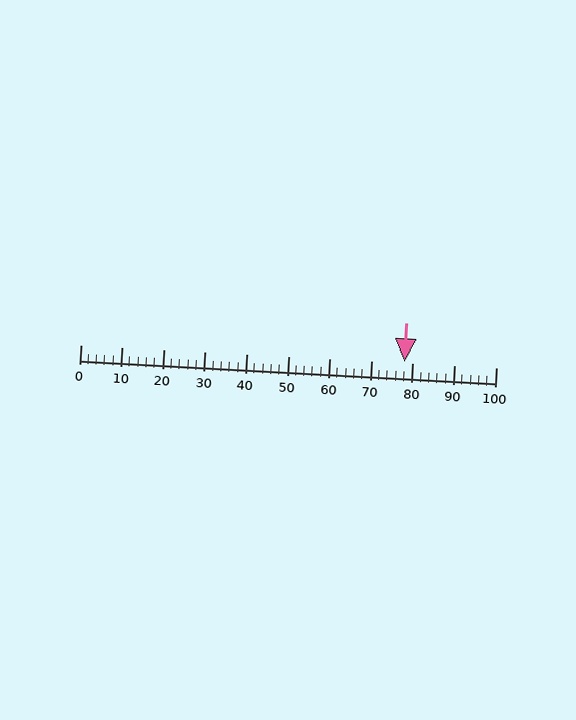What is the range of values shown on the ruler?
The ruler shows values from 0 to 100.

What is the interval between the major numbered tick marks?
The major tick marks are spaced 10 units apart.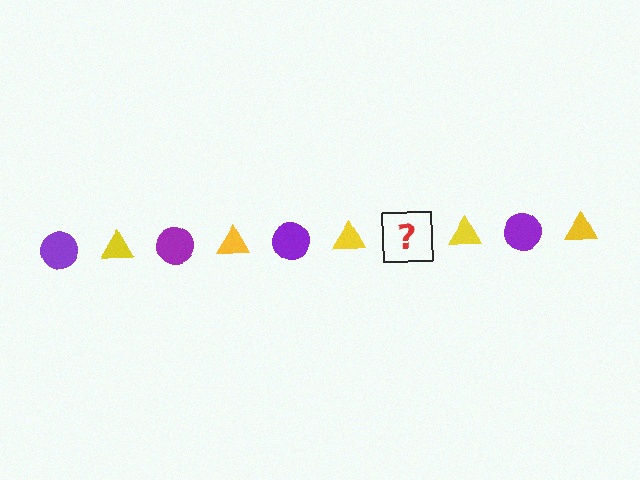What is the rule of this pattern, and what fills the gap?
The rule is that the pattern alternates between purple circle and yellow triangle. The gap should be filled with a purple circle.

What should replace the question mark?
The question mark should be replaced with a purple circle.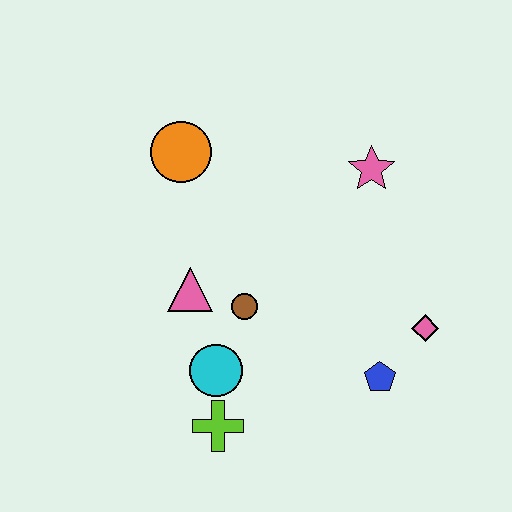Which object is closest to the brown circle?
The pink triangle is closest to the brown circle.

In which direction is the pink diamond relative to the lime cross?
The pink diamond is to the right of the lime cross.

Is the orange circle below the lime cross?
No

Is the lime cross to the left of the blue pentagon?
Yes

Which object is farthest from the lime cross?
The pink star is farthest from the lime cross.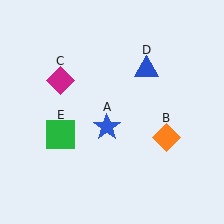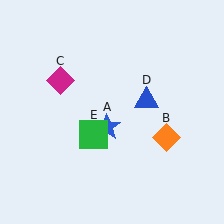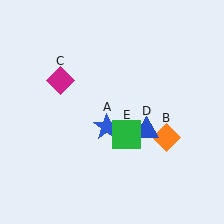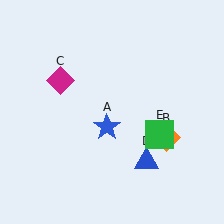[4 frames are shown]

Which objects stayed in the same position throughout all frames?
Blue star (object A) and orange diamond (object B) and magenta diamond (object C) remained stationary.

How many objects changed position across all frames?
2 objects changed position: blue triangle (object D), green square (object E).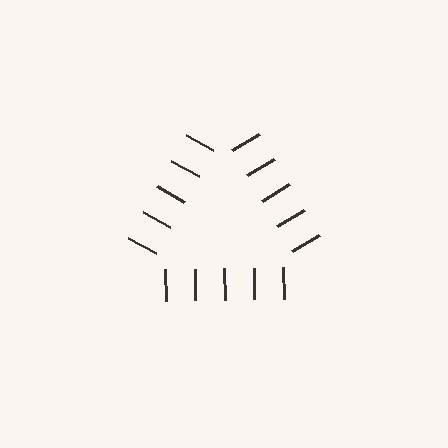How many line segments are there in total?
15 — 5 along each of the 3 edges.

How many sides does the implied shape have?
3 sides — the line-ends trace a triangle.